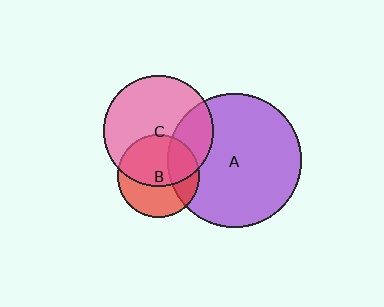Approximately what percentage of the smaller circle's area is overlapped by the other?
Approximately 55%.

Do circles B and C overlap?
Yes.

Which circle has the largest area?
Circle A (purple).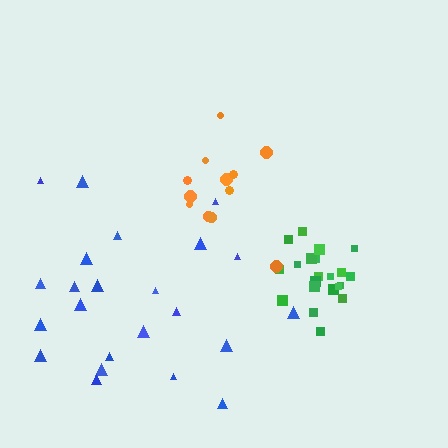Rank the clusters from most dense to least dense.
green, orange, blue.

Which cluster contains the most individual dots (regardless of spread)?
Blue (23).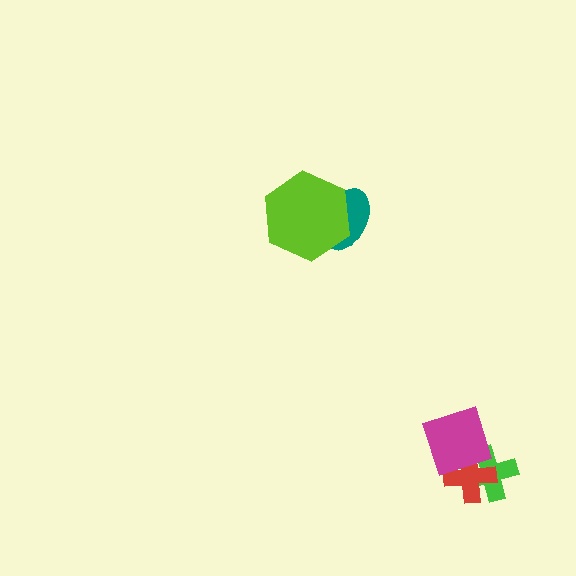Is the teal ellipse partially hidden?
Yes, it is partially covered by another shape.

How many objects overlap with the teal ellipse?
1 object overlaps with the teal ellipse.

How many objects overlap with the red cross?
2 objects overlap with the red cross.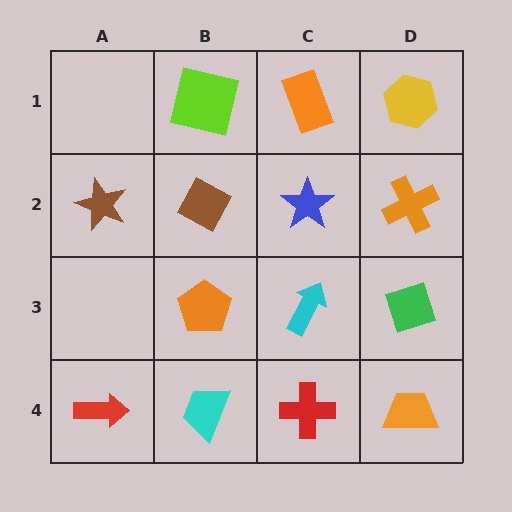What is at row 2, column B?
A brown diamond.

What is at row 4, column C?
A red cross.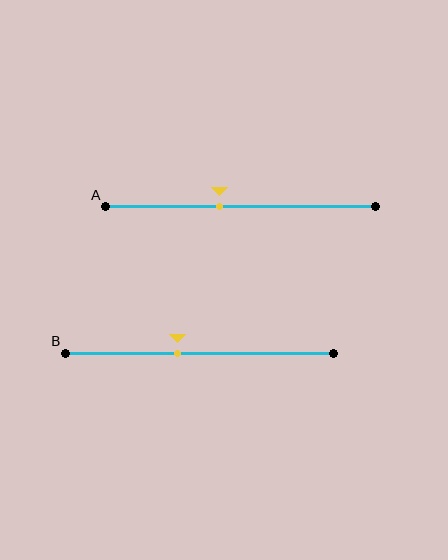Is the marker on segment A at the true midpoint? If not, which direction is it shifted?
No, the marker on segment A is shifted to the left by about 8% of the segment length.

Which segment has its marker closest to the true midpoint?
Segment A has its marker closest to the true midpoint.